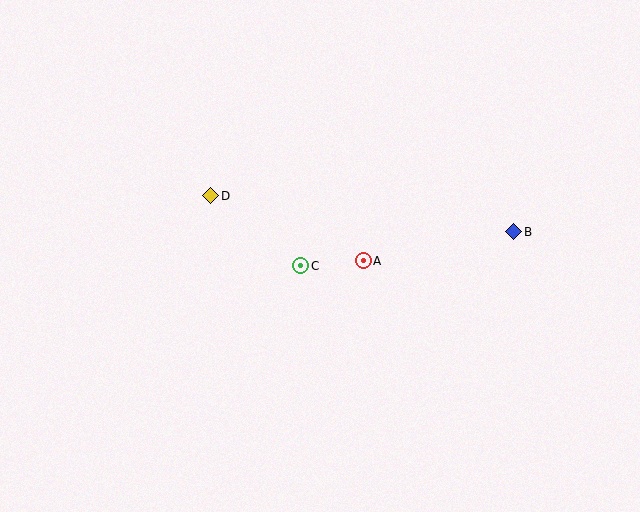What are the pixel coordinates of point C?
Point C is at (301, 266).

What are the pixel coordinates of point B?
Point B is at (514, 232).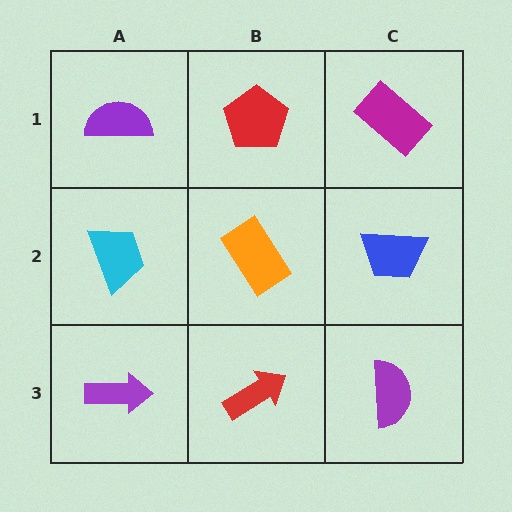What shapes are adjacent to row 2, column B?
A red pentagon (row 1, column B), a red arrow (row 3, column B), a cyan trapezoid (row 2, column A), a blue trapezoid (row 2, column C).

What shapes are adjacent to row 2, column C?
A magenta rectangle (row 1, column C), a purple semicircle (row 3, column C), an orange rectangle (row 2, column B).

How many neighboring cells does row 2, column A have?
3.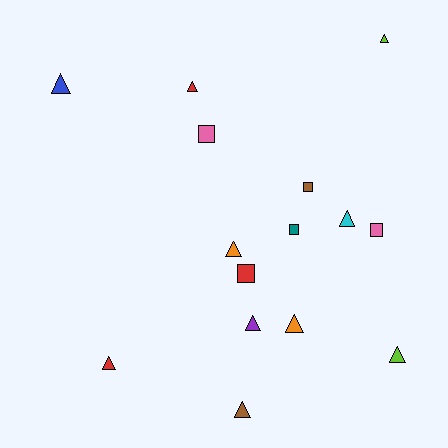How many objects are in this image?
There are 15 objects.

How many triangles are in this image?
There are 10 triangles.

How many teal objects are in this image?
There is 1 teal object.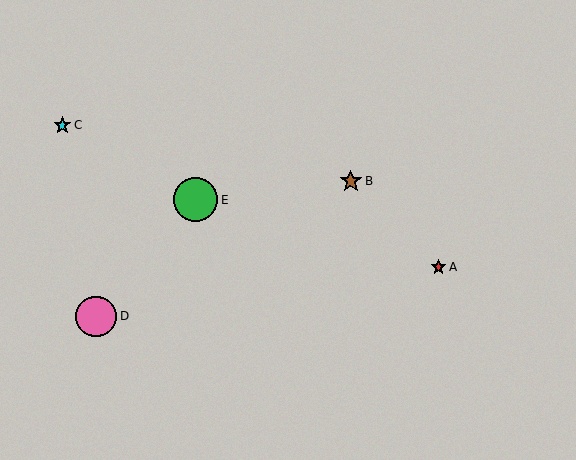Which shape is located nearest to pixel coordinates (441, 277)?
The red star (labeled A) at (439, 267) is nearest to that location.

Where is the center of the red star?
The center of the red star is at (439, 267).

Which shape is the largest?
The green circle (labeled E) is the largest.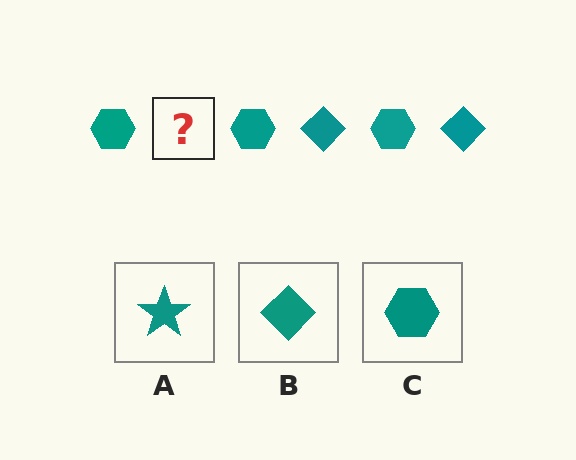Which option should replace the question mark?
Option B.